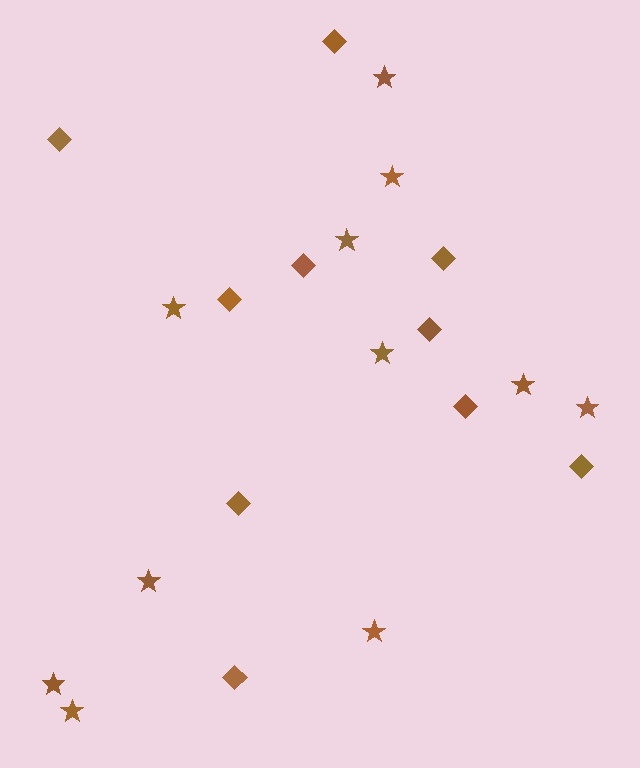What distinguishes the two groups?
There are 2 groups: one group of diamonds (10) and one group of stars (11).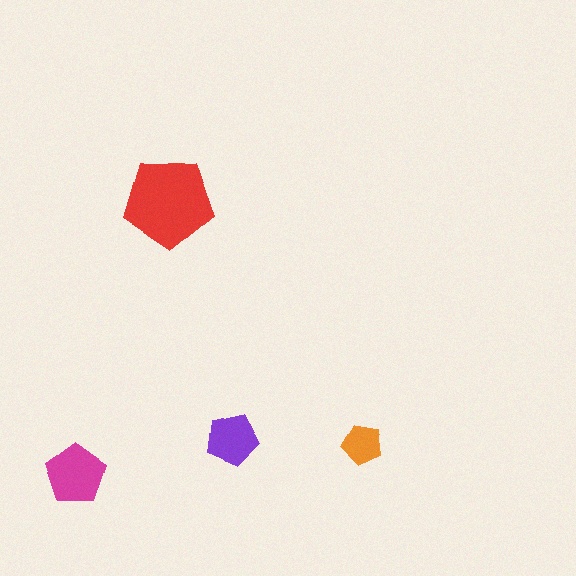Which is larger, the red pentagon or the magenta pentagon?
The red one.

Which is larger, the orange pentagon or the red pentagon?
The red one.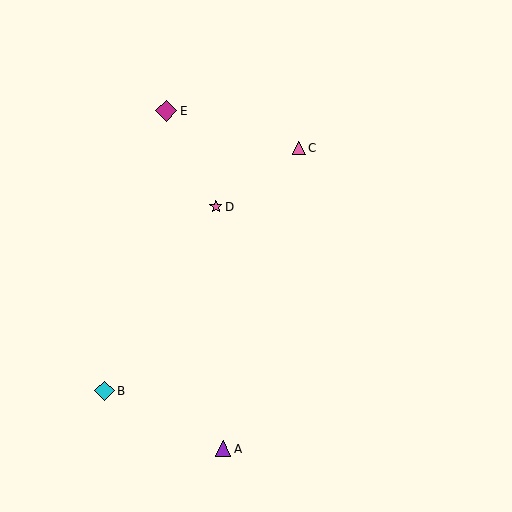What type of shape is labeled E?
Shape E is a magenta diamond.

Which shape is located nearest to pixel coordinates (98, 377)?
The cyan diamond (labeled B) at (104, 391) is nearest to that location.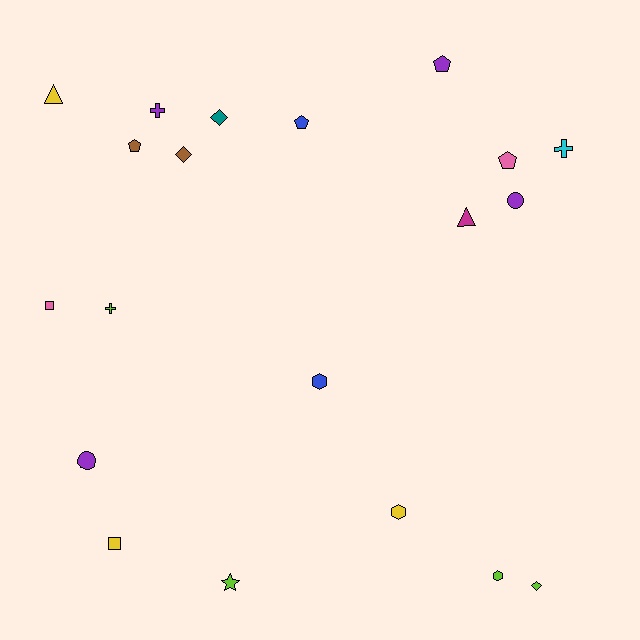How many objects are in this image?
There are 20 objects.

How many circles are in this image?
There are 2 circles.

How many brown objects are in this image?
There are 2 brown objects.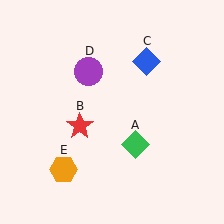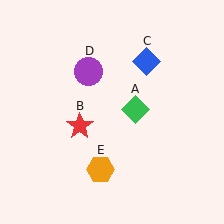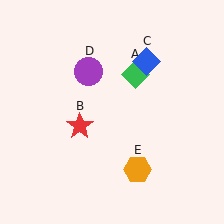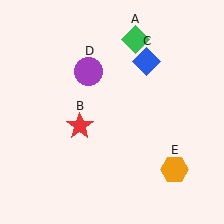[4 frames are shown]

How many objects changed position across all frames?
2 objects changed position: green diamond (object A), orange hexagon (object E).